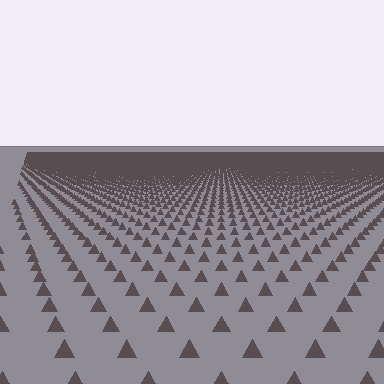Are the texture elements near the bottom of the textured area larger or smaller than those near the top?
Larger. Near the bottom, elements are closer to the viewer and appear at a bigger on-screen size.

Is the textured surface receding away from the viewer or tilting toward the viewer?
The surface is receding away from the viewer. Texture elements get smaller and denser toward the top.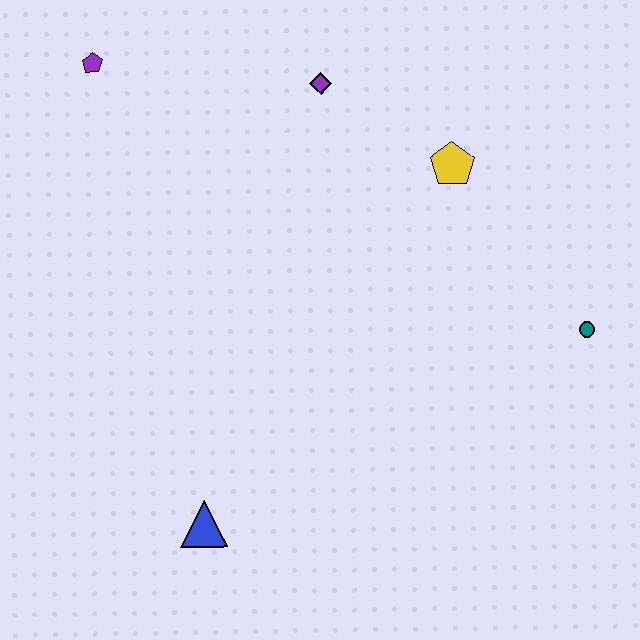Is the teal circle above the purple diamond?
No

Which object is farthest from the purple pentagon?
The teal circle is farthest from the purple pentagon.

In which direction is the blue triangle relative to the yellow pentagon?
The blue triangle is below the yellow pentagon.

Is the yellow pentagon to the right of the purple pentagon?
Yes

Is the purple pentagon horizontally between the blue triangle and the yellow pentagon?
No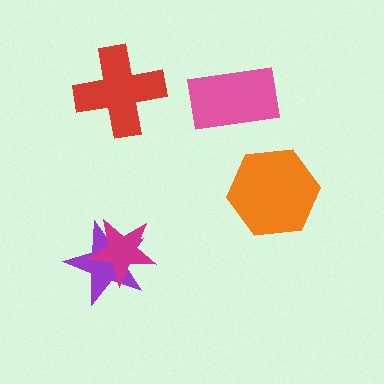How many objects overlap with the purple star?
1 object overlaps with the purple star.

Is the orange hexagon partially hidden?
No, no other shape covers it.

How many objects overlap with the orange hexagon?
0 objects overlap with the orange hexagon.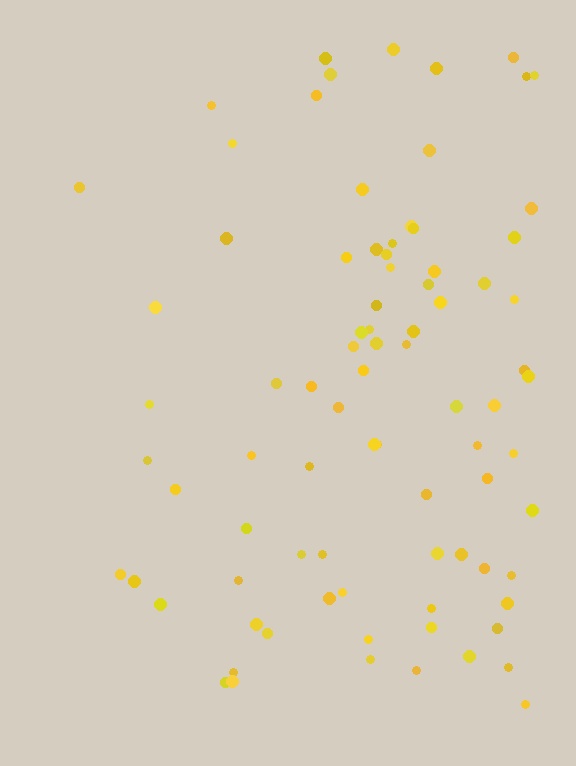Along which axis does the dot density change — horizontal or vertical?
Horizontal.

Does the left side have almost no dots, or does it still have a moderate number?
Still a moderate number, just noticeably fewer than the right.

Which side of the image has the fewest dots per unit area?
The left.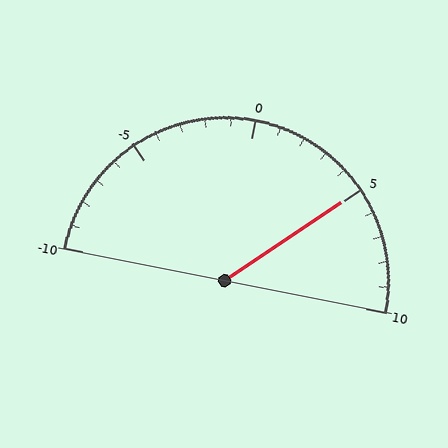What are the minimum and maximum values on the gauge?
The gauge ranges from -10 to 10.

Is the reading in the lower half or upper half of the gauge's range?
The reading is in the upper half of the range (-10 to 10).